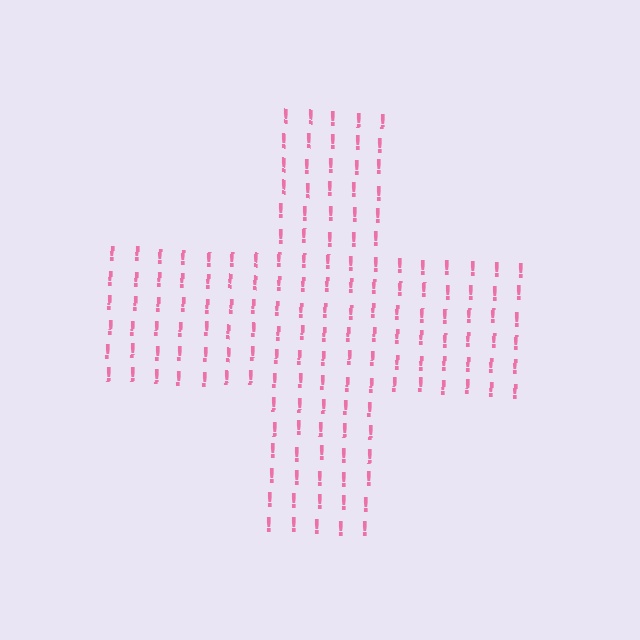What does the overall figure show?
The overall figure shows a cross.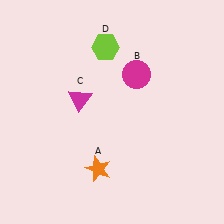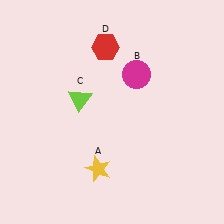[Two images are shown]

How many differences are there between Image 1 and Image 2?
There are 3 differences between the two images.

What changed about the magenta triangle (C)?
In Image 1, C is magenta. In Image 2, it changed to lime.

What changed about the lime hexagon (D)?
In Image 1, D is lime. In Image 2, it changed to red.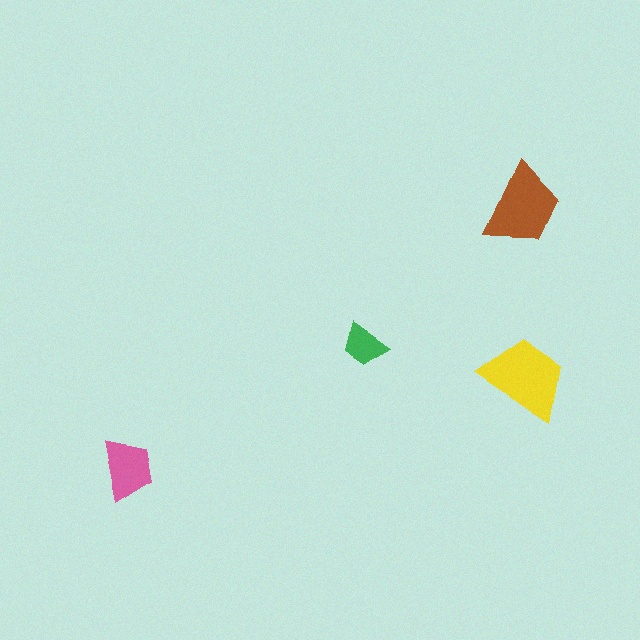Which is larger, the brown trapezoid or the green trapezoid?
The brown one.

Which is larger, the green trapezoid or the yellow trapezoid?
The yellow one.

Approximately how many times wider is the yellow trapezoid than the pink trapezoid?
About 1.5 times wider.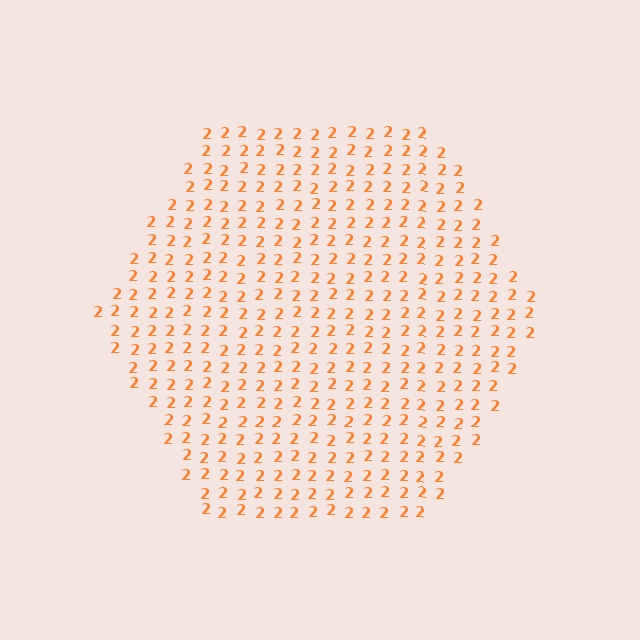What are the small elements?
The small elements are digit 2's.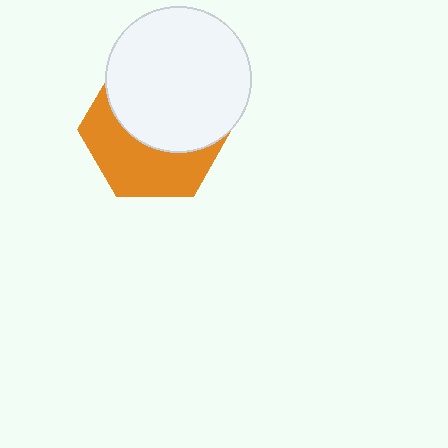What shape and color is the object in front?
The object in front is a white circle.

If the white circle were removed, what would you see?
You would see the complete orange hexagon.